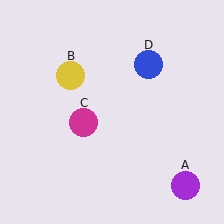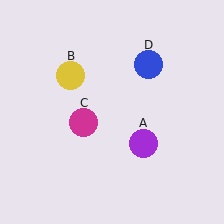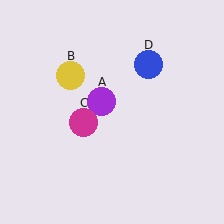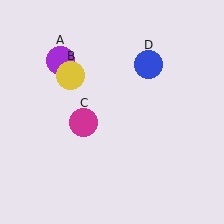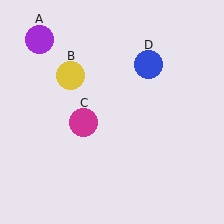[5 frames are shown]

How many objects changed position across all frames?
1 object changed position: purple circle (object A).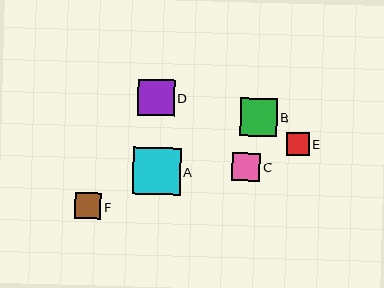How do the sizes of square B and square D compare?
Square B and square D are approximately the same size.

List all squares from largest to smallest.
From largest to smallest: A, B, D, C, F, E.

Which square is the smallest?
Square E is the smallest with a size of approximately 23 pixels.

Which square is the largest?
Square A is the largest with a size of approximately 47 pixels.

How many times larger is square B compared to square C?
Square B is approximately 1.3 times the size of square C.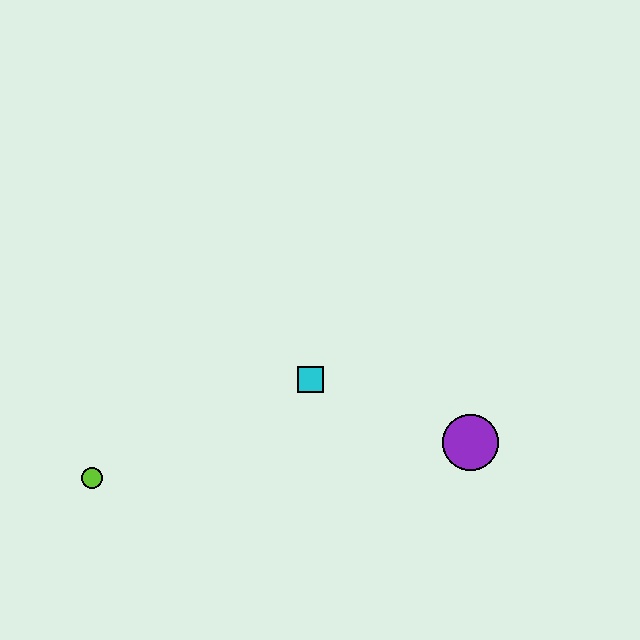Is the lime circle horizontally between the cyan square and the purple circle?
No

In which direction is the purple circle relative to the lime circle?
The purple circle is to the right of the lime circle.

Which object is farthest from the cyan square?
The lime circle is farthest from the cyan square.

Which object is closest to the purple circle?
The cyan square is closest to the purple circle.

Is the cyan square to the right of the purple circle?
No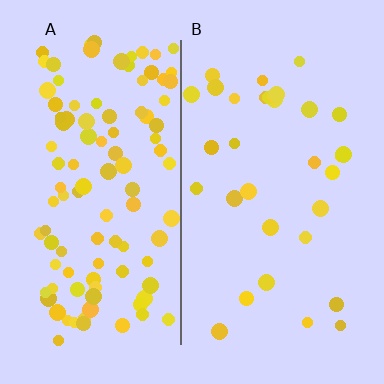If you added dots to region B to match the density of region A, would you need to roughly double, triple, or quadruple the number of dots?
Approximately triple.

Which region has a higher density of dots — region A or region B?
A (the left).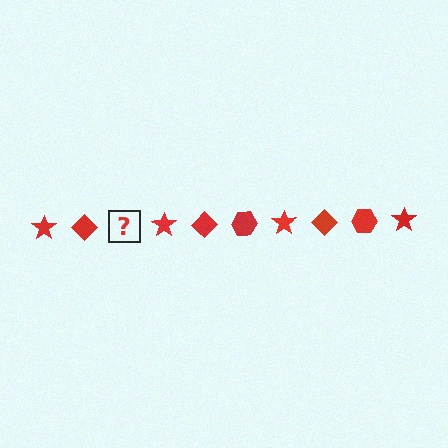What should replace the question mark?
The question mark should be replaced with a red hexagon.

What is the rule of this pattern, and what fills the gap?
The rule is that the pattern cycles through star, diamond, hexagon shapes in red. The gap should be filled with a red hexagon.